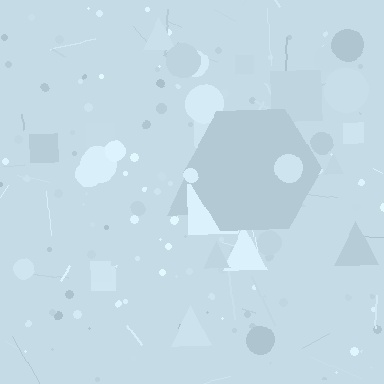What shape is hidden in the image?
A hexagon is hidden in the image.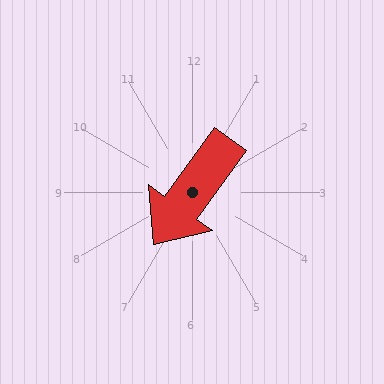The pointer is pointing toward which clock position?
Roughly 7 o'clock.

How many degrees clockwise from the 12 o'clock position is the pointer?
Approximately 216 degrees.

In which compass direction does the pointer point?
Southwest.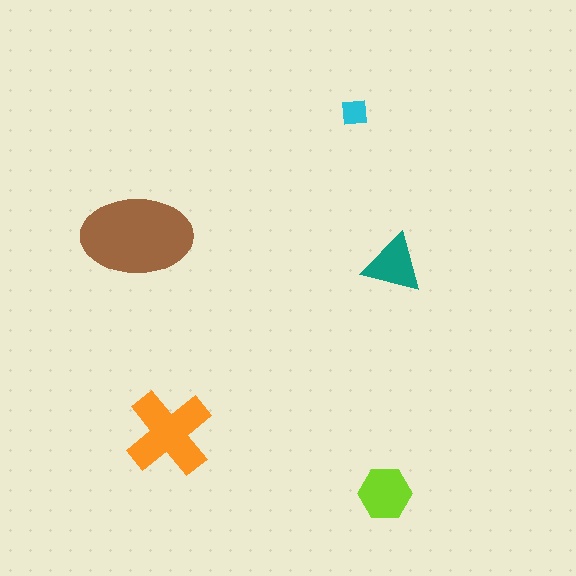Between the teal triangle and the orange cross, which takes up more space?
The orange cross.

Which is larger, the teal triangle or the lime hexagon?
The lime hexagon.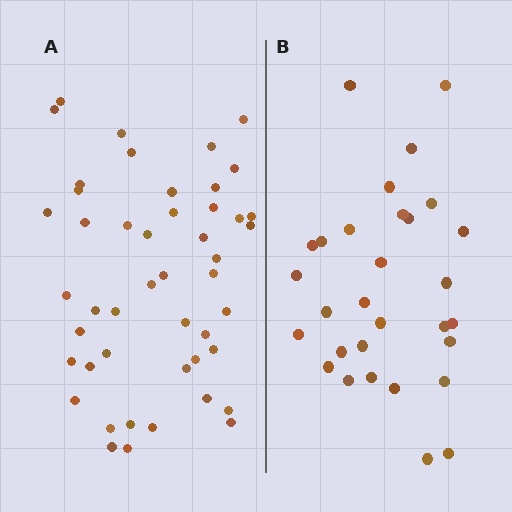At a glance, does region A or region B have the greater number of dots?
Region A (the left region) has more dots.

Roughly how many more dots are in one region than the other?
Region A has approximately 15 more dots than region B.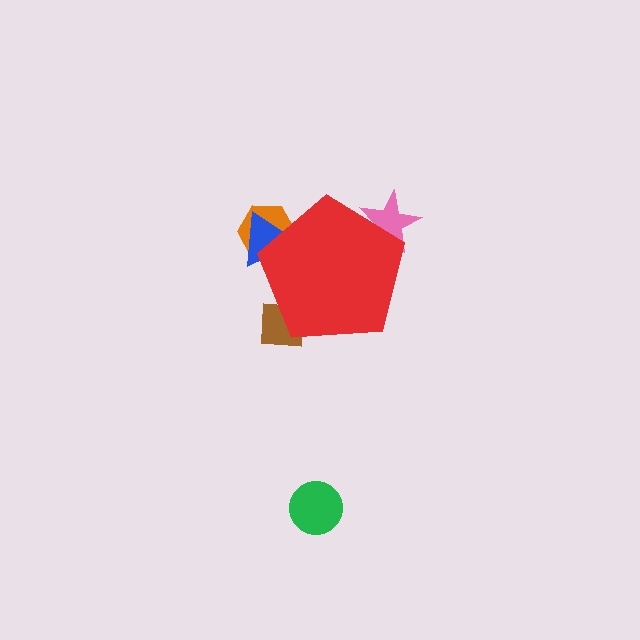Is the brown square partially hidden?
Yes, the brown square is partially hidden behind the red pentagon.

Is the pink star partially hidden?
Yes, the pink star is partially hidden behind the red pentagon.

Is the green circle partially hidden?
No, the green circle is fully visible.